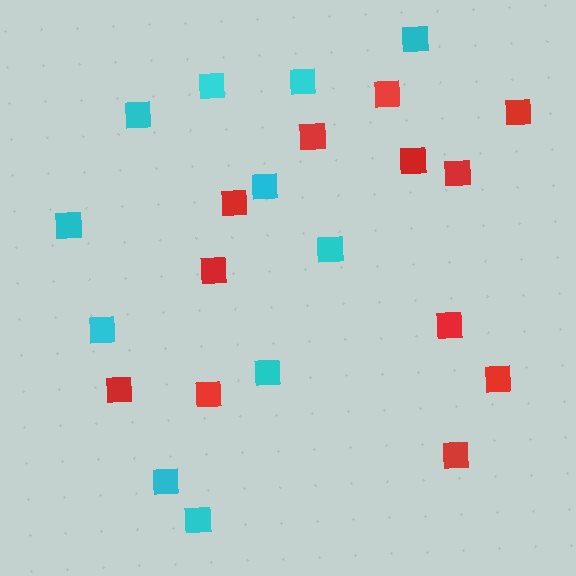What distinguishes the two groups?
There are 2 groups: one group of red squares (12) and one group of cyan squares (11).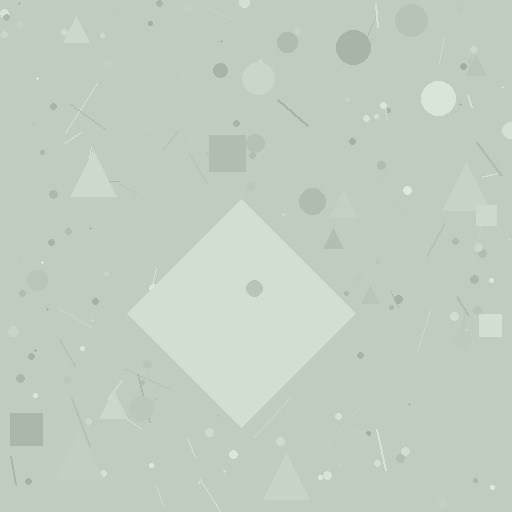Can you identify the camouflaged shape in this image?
The camouflaged shape is a diamond.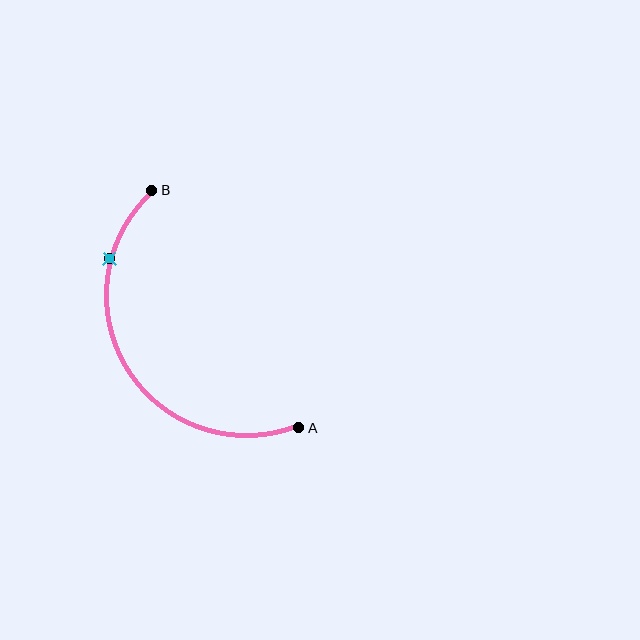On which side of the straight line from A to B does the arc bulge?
The arc bulges to the left of the straight line connecting A and B.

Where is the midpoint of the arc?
The arc midpoint is the point on the curve farthest from the straight line joining A and B. It sits to the left of that line.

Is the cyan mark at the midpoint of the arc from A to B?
No. The cyan mark lies on the arc but is closer to endpoint B. The arc midpoint would be at the point on the curve equidistant along the arc from both A and B.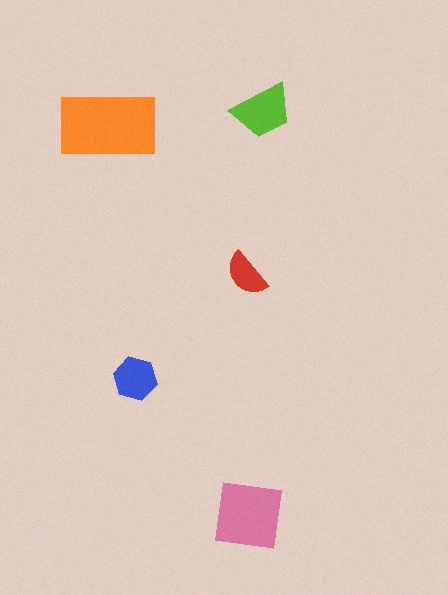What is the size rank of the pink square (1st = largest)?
2nd.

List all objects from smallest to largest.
The red semicircle, the blue hexagon, the lime trapezoid, the pink square, the orange rectangle.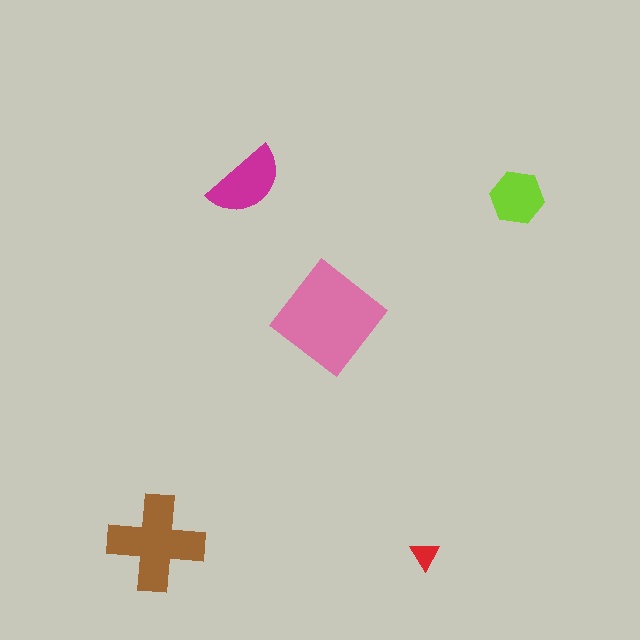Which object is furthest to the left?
The brown cross is leftmost.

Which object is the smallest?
The red triangle.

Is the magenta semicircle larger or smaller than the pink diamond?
Smaller.